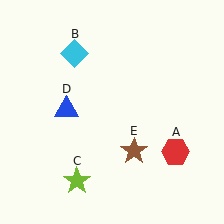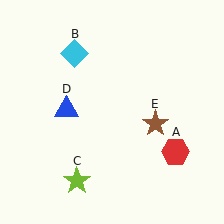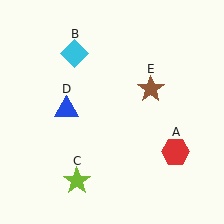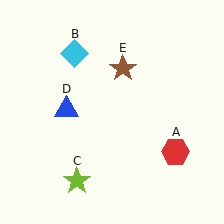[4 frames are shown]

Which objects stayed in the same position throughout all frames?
Red hexagon (object A) and cyan diamond (object B) and lime star (object C) and blue triangle (object D) remained stationary.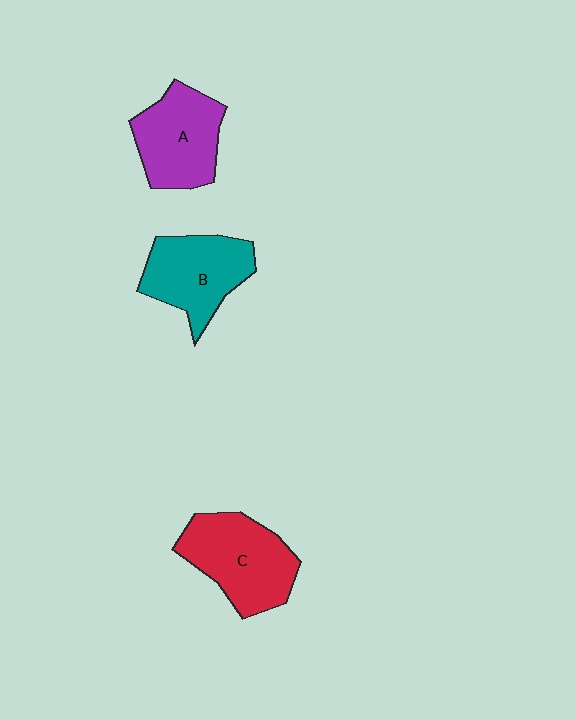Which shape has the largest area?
Shape C (red).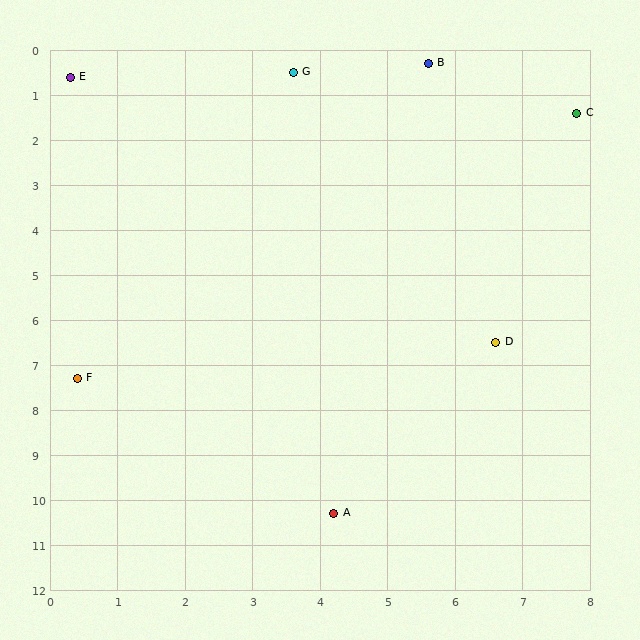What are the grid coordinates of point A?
Point A is at approximately (4.2, 10.3).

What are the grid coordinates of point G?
Point G is at approximately (3.6, 0.5).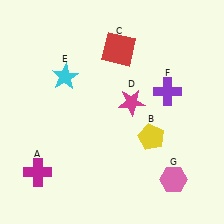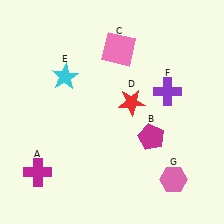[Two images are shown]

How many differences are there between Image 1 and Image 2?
There are 3 differences between the two images.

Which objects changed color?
B changed from yellow to magenta. C changed from red to pink. D changed from magenta to red.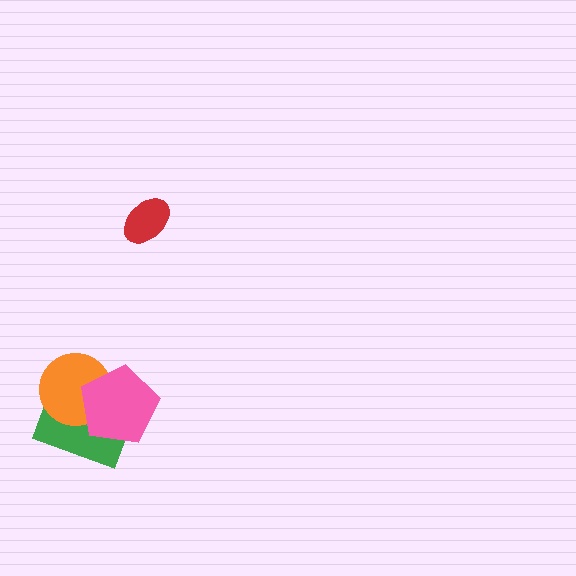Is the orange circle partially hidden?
Yes, it is partially covered by another shape.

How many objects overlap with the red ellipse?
0 objects overlap with the red ellipse.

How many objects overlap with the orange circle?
2 objects overlap with the orange circle.